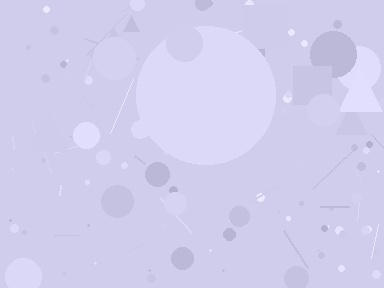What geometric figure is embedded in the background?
A circle is embedded in the background.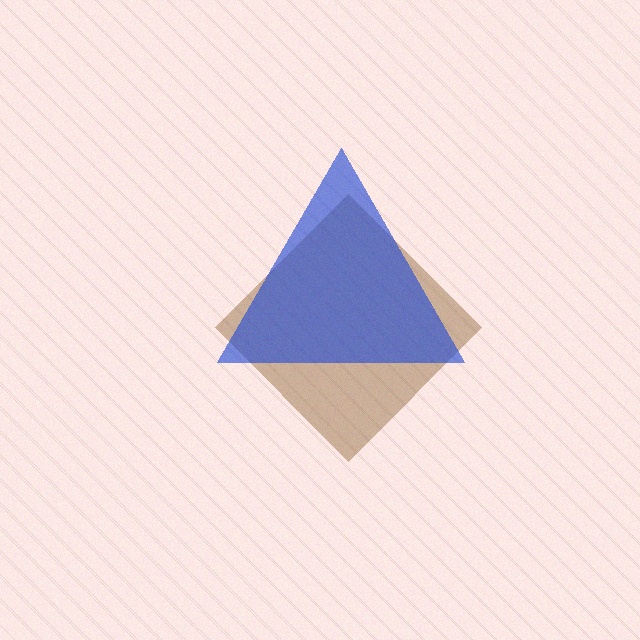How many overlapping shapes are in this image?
There are 2 overlapping shapes in the image.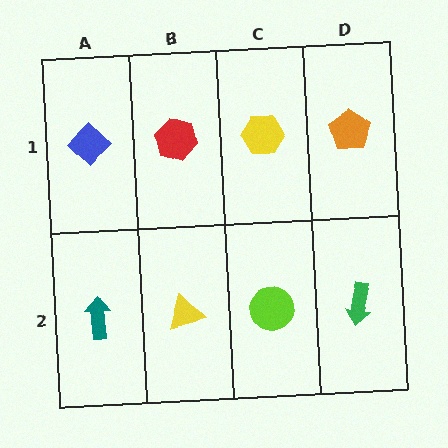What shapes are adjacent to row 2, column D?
An orange pentagon (row 1, column D), a lime circle (row 2, column C).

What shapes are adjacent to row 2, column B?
A red hexagon (row 1, column B), a teal arrow (row 2, column A), a lime circle (row 2, column C).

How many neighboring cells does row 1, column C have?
3.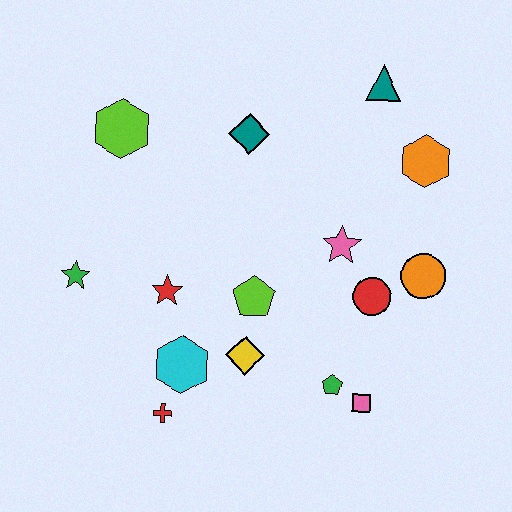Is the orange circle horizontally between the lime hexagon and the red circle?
No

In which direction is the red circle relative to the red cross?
The red circle is to the right of the red cross.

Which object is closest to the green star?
The red star is closest to the green star.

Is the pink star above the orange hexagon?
No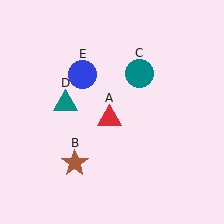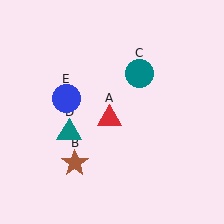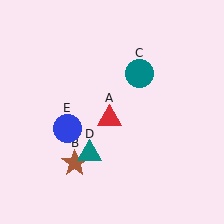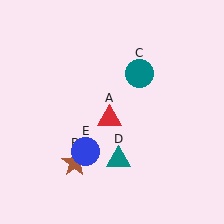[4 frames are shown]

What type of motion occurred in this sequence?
The teal triangle (object D), blue circle (object E) rotated counterclockwise around the center of the scene.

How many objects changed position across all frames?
2 objects changed position: teal triangle (object D), blue circle (object E).